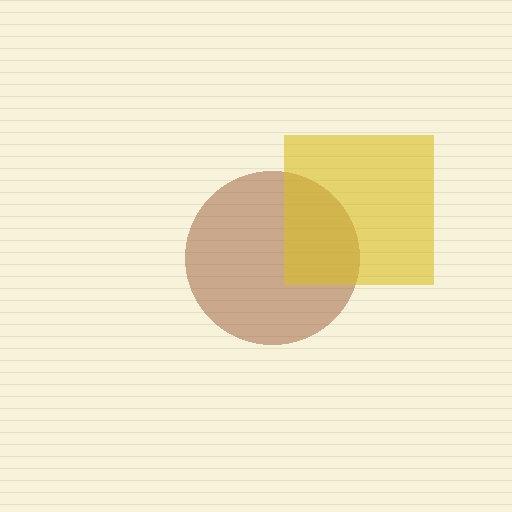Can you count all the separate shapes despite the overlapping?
Yes, there are 2 separate shapes.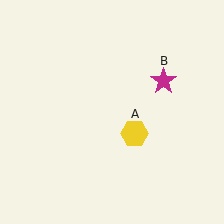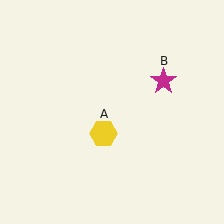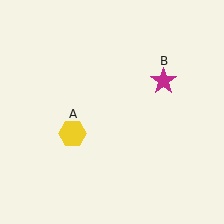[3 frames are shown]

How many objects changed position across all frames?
1 object changed position: yellow hexagon (object A).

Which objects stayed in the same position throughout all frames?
Magenta star (object B) remained stationary.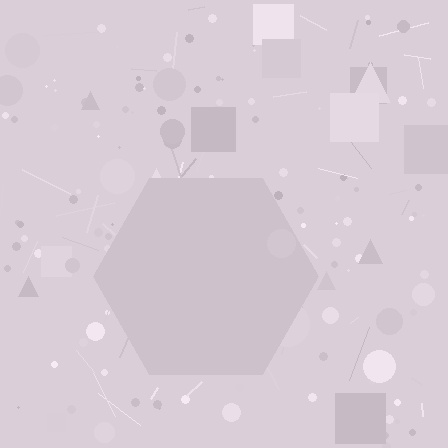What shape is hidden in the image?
A hexagon is hidden in the image.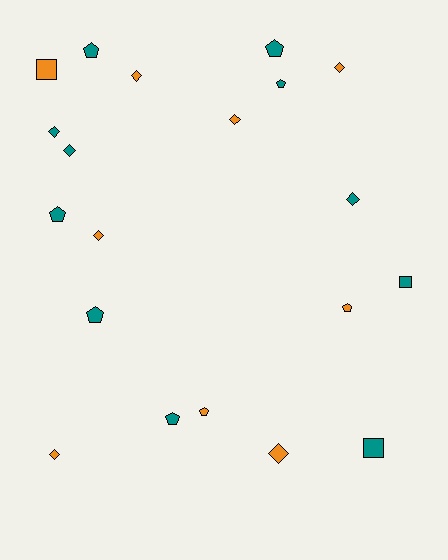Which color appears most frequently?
Teal, with 11 objects.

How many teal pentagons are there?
There are 6 teal pentagons.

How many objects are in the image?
There are 20 objects.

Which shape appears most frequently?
Diamond, with 9 objects.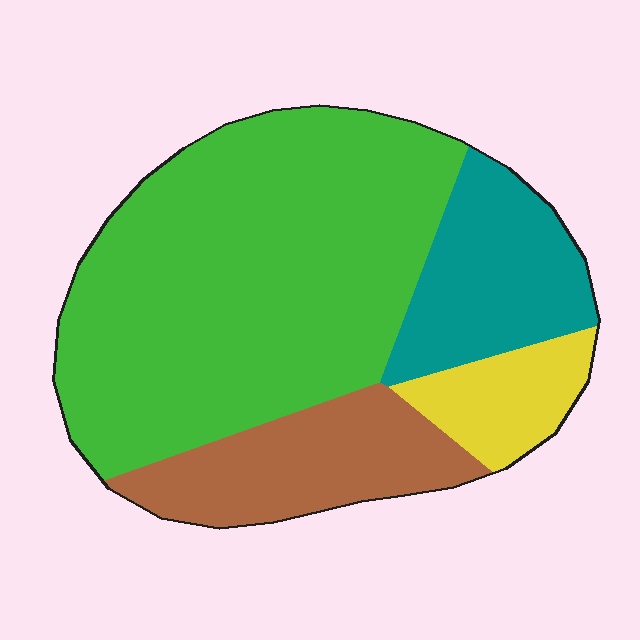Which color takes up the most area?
Green, at roughly 60%.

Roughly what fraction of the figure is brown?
Brown covers about 15% of the figure.